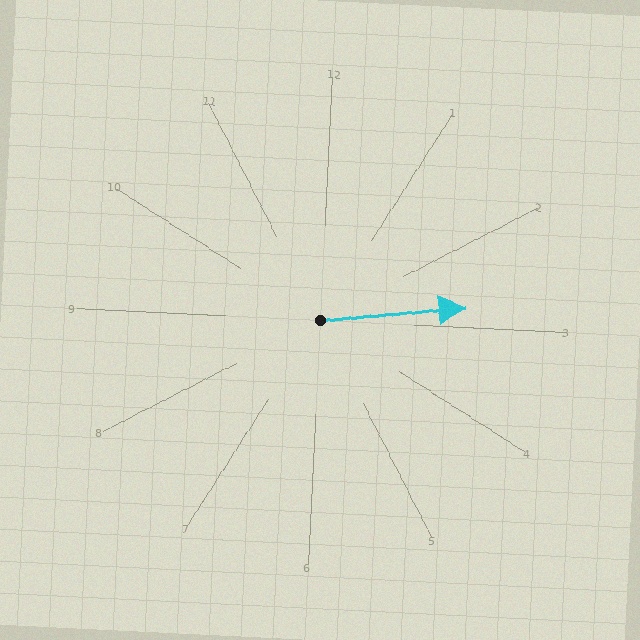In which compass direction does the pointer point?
East.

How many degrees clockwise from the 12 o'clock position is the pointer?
Approximately 82 degrees.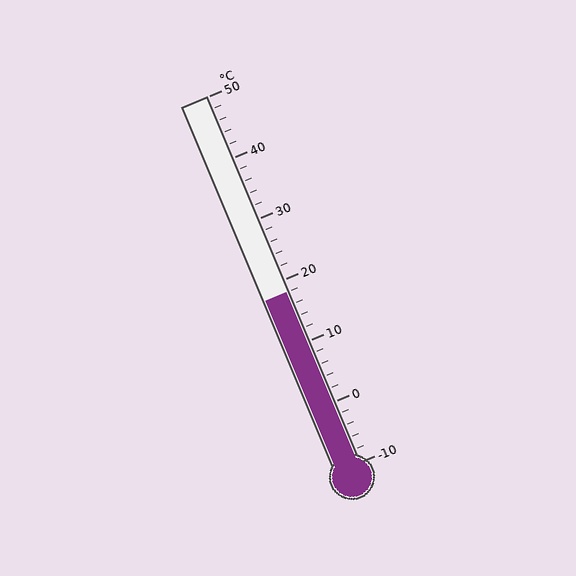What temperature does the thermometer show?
The thermometer shows approximately 18°C.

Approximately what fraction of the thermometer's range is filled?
The thermometer is filled to approximately 45% of its range.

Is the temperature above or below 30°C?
The temperature is below 30°C.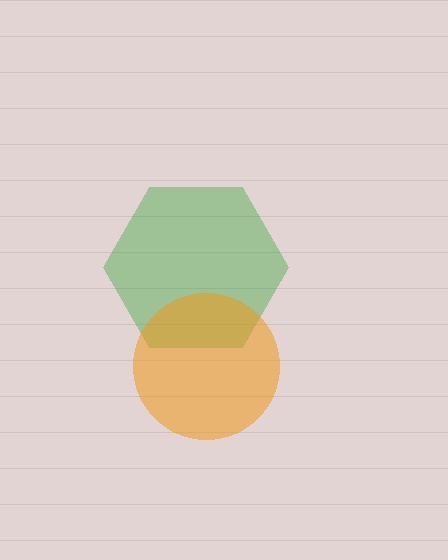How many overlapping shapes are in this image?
There are 2 overlapping shapes in the image.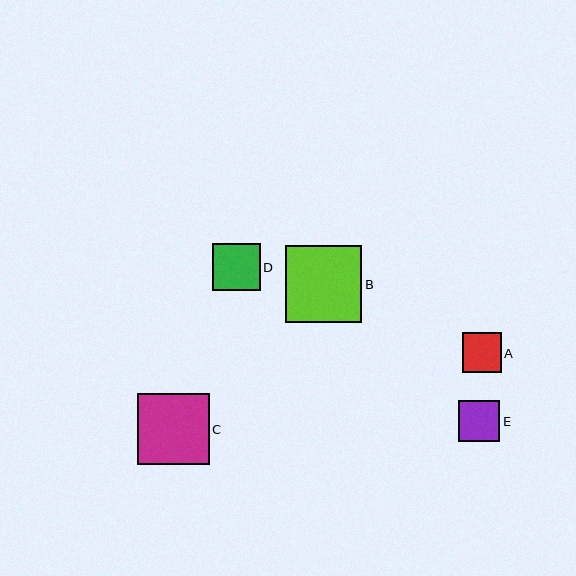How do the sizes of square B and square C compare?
Square B and square C are approximately the same size.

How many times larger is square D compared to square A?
Square D is approximately 1.2 times the size of square A.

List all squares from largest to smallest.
From largest to smallest: B, C, D, E, A.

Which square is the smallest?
Square A is the smallest with a size of approximately 39 pixels.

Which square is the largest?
Square B is the largest with a size of approximately 77 pixels.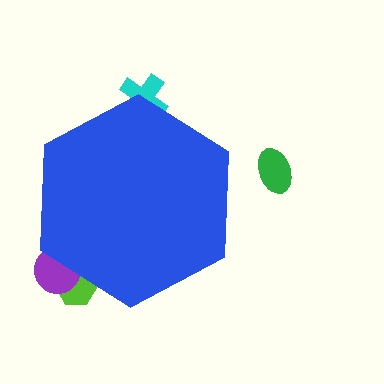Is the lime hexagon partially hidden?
Yes, the lime hexagon is partially hidden behind the blue hexagon.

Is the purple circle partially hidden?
Yes, the purple circle is partially hidden behind the blue hexagon.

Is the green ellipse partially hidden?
No, the green ellipse is fully visible.